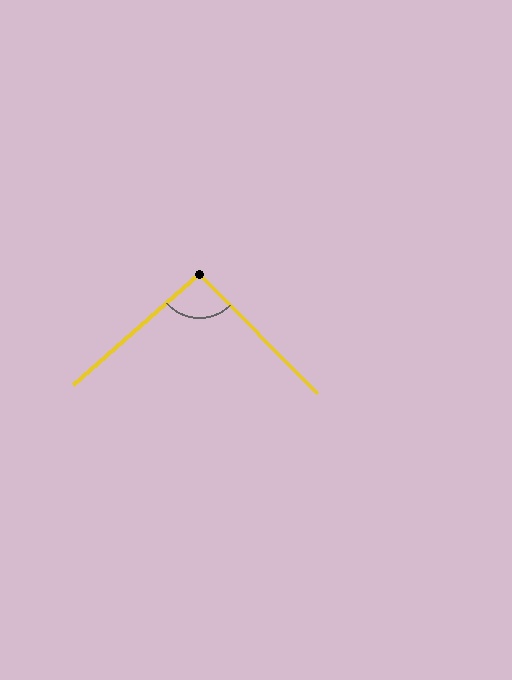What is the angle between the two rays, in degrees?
Approximately 93 degrees.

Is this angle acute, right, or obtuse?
It is approximately a right angle.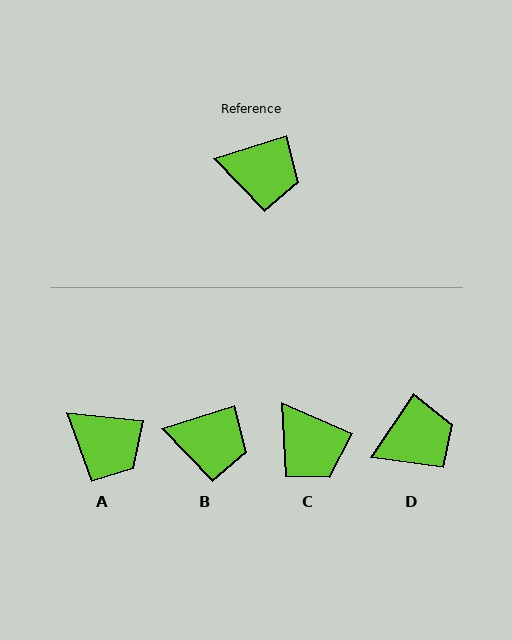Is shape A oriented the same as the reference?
No, it is off by about 24 degrees.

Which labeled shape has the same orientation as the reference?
B.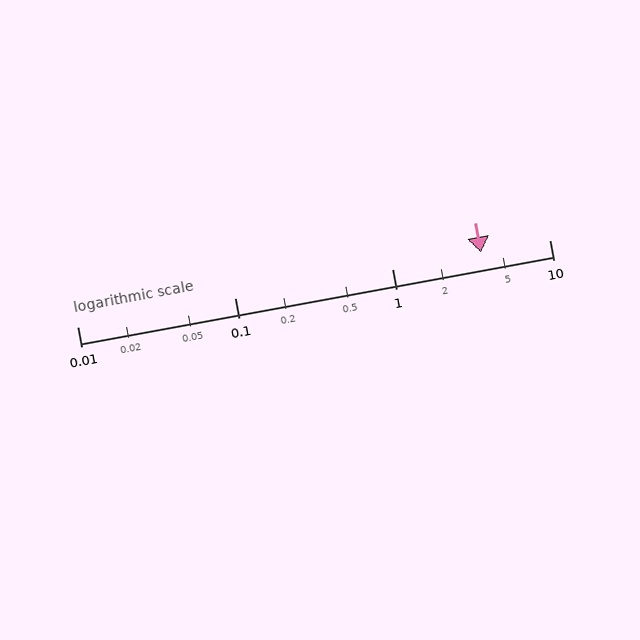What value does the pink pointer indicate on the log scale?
The pointer indicates approximately 3.7.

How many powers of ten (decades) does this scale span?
The scale spans 3 decades, from 0.01 to 10.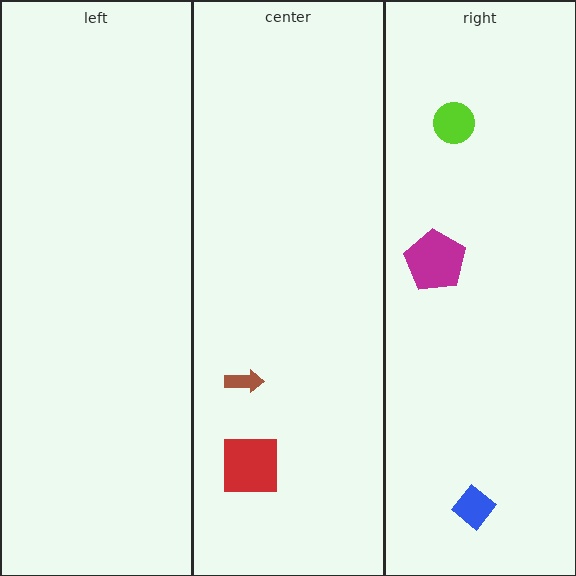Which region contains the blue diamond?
The right region.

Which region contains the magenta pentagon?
The right region.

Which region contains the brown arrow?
The center region.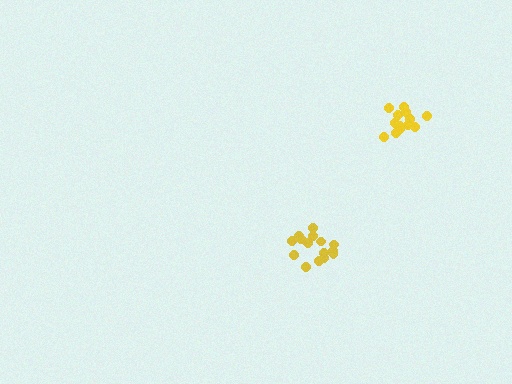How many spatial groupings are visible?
There are 2 spatial groupings.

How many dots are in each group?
Group 1: 15 dots, Group 2: 13 dots (28 total).